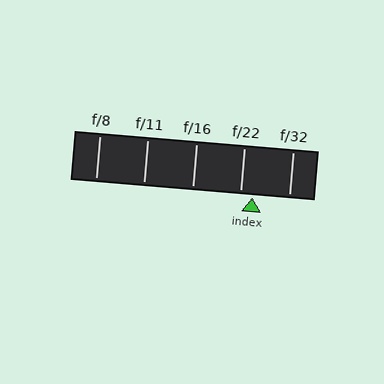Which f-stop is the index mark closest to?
The index mark is closest to f/22.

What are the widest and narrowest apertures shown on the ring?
The widest aperture shown is f/8 and the narrowest is f/32.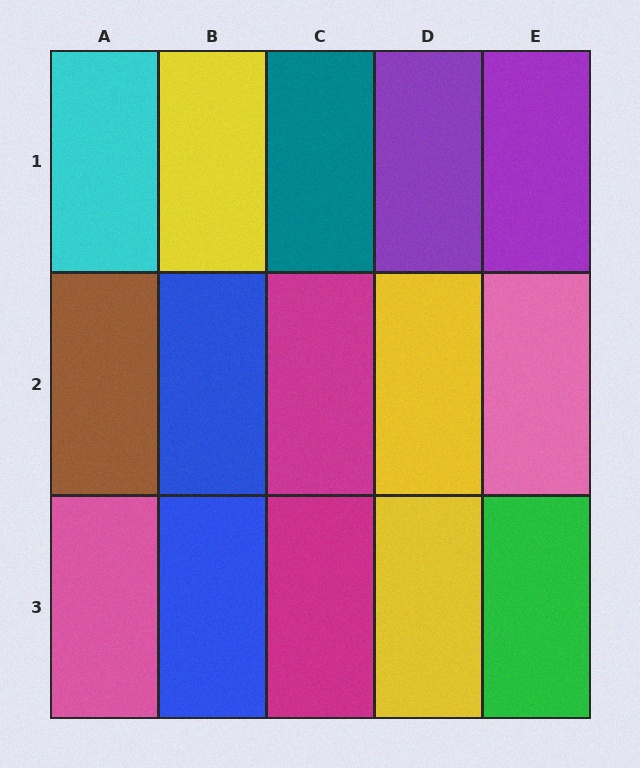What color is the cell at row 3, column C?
Magenta.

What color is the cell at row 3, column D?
Yellow.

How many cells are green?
1 cell is green.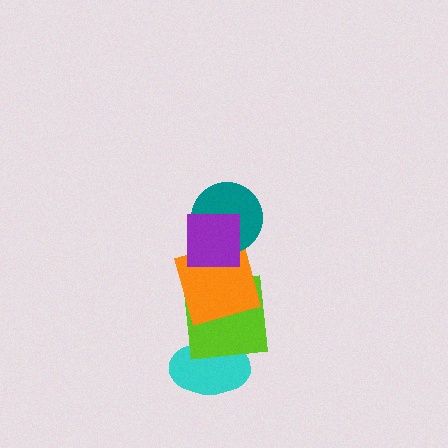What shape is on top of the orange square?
The teal circle is on top of the orange square.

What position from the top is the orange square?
The orange square is 3rd from the top.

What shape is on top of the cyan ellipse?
The lime square is on top of the cyan ellipse.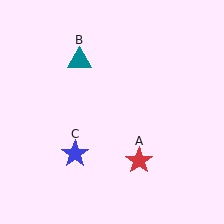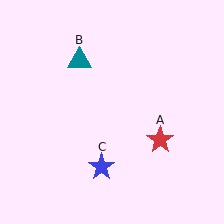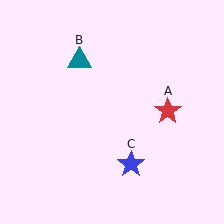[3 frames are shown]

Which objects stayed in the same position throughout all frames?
Teal triangle (object B) remained stationary.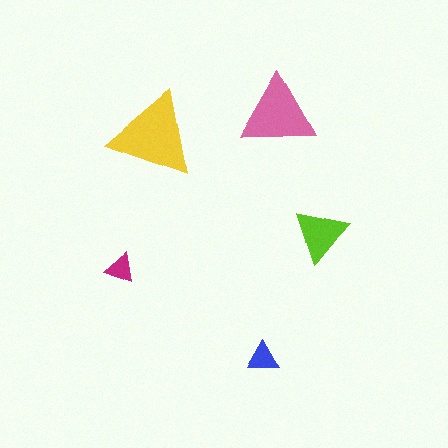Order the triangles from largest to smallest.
the yellow one, the pink one, the lime one, the blue one, the magenta one.